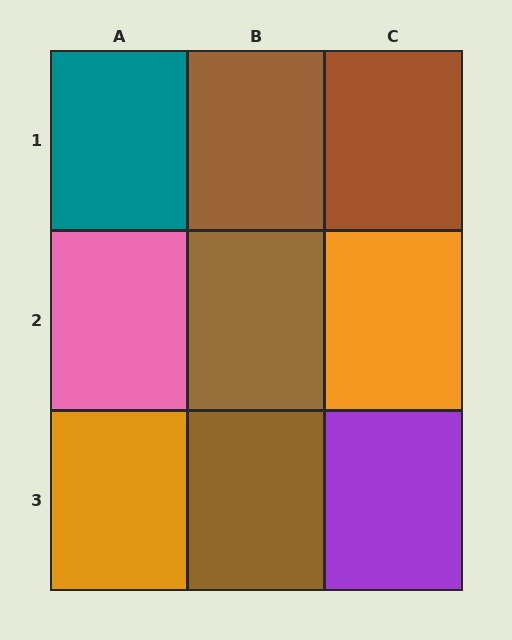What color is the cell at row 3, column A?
Orange.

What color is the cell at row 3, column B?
Brown.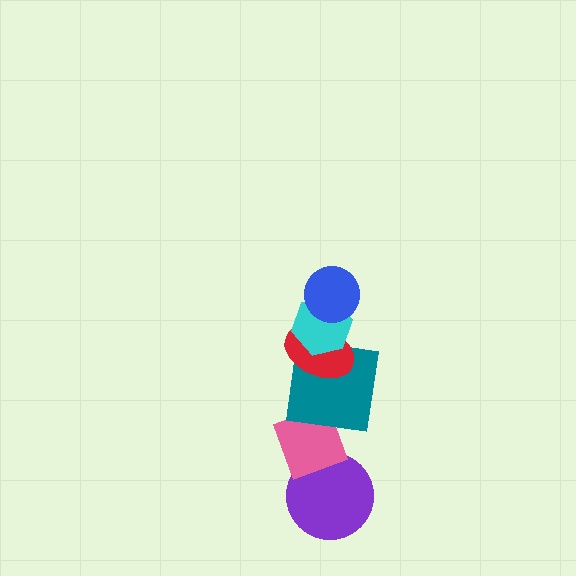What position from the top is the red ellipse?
The red ellipse is 3rd from the top.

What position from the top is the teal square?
The teal square is 4th from the top.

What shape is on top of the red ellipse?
The cyan hexagon is on top of the red ellipse.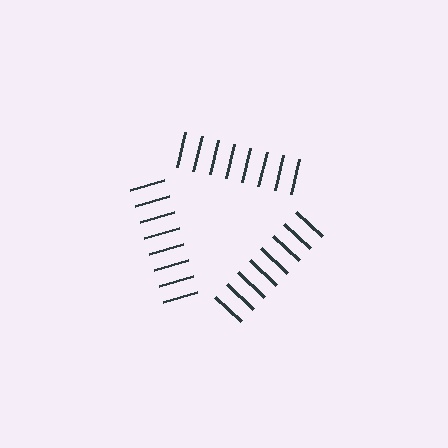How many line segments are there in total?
24 — 8 along each of the 3 edges.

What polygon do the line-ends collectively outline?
An illusory triangle — the line segments terminate on its edges but no continuous stroke is drawn.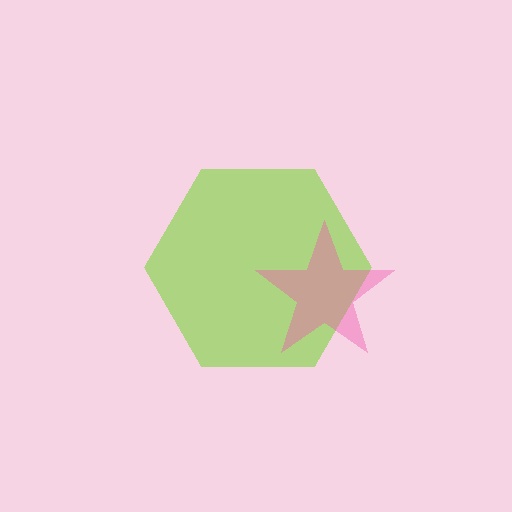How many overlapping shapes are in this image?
There are 2 overlapping shapes in the image.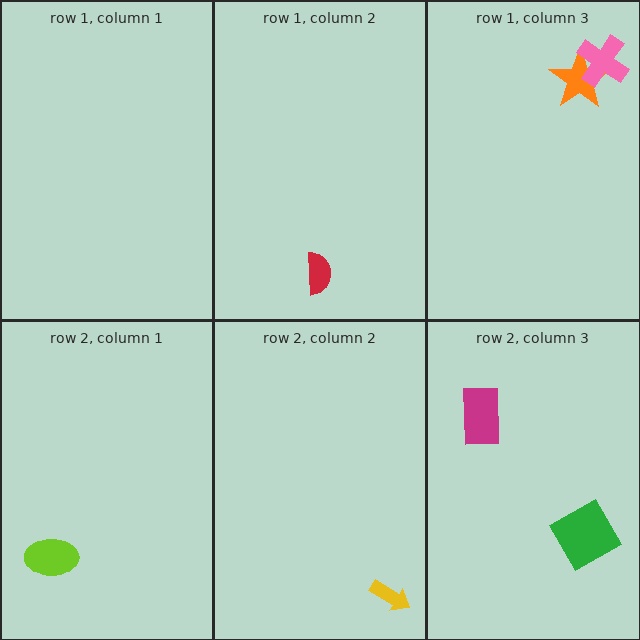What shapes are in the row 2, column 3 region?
The magenta rectangle, the green diamond.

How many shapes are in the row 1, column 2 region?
1.